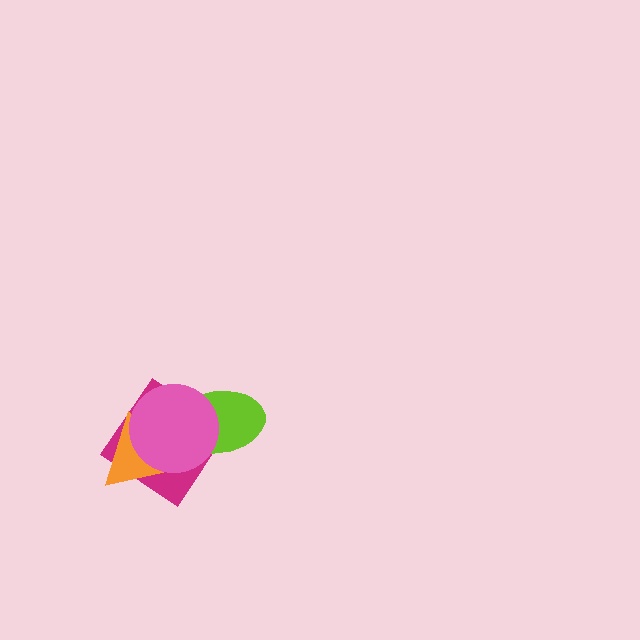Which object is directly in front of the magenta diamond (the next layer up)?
The lime ellipse is directly in front of the magenta diamond.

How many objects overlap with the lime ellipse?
2 objects overlap with the lime ellipse.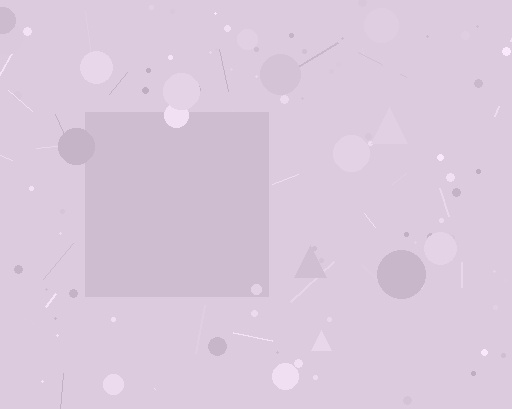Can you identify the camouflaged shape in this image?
The camouflaged shape is a square.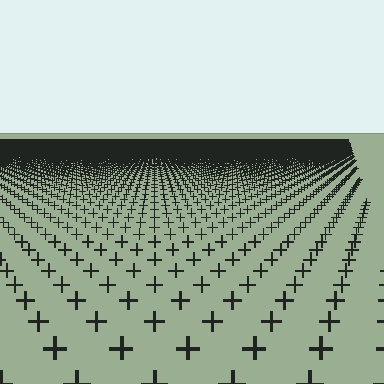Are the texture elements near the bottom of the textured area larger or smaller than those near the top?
Larger. Near the bottom, elements are closer to the viewer and appear at a bigger on-screen size.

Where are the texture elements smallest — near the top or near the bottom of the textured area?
Near the top.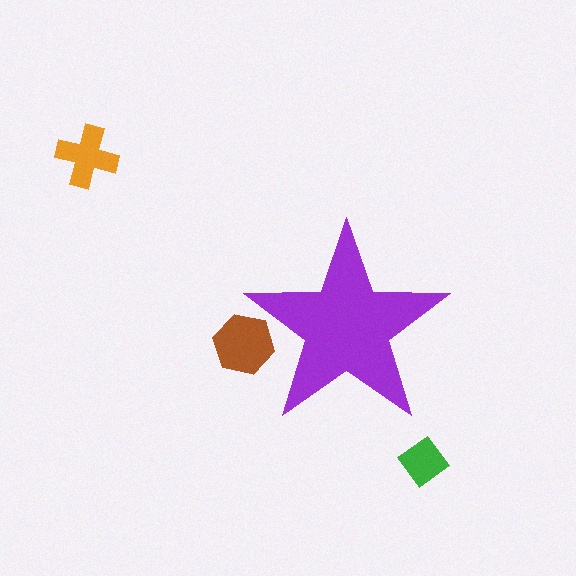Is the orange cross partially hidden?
No, the orange cross is fully visible.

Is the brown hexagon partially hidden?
Yes, the brown hexagon is partially hidden behind the purple star.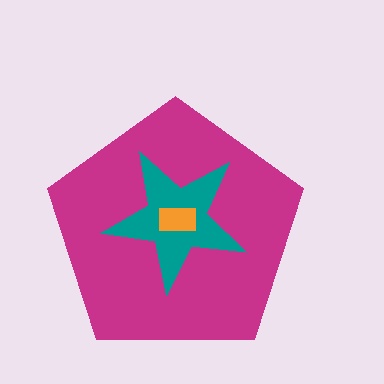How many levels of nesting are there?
3.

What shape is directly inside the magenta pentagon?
The teal star.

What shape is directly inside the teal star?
The orange rectangle.